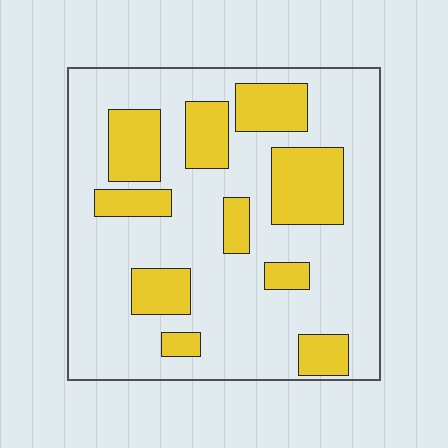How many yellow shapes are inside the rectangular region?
10.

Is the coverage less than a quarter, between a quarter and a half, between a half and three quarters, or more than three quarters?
Between a quarter and a half.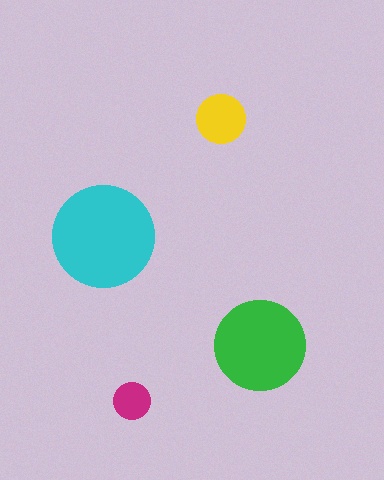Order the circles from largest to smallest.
the cyan one, the green one, the yellow one, the magenta one.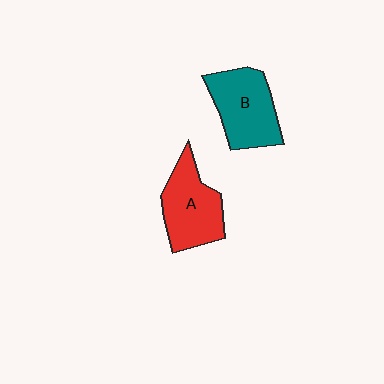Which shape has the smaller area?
Shape A (red).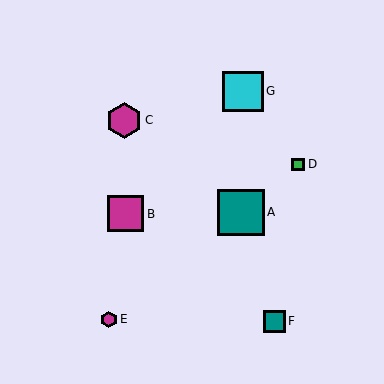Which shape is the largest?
The teal square (labeled A) is the largest.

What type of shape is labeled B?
Shape B is a magenta square.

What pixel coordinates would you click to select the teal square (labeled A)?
Click at (241, 212) to select the teal square A.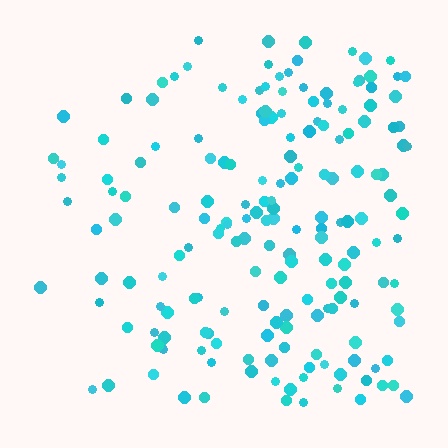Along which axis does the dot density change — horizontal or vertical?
Horizontal.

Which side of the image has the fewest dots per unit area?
The left.